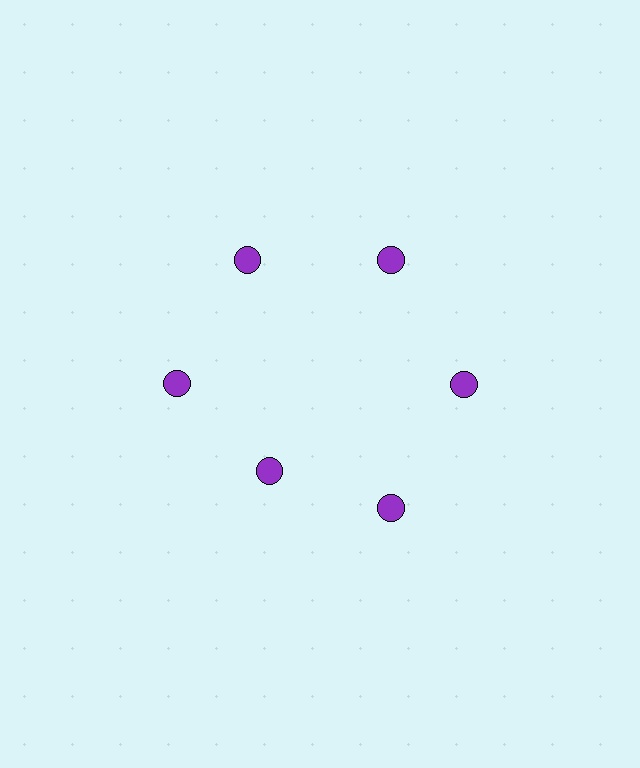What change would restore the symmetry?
The symmetry would be restored by moving it outward, back onto the ring so that all 6 circles sit at equal angles and equal distance from the center.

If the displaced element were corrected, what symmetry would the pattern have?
It would have 6-fold rotational symmetry — the pattern would map onto itself every 60 degrees.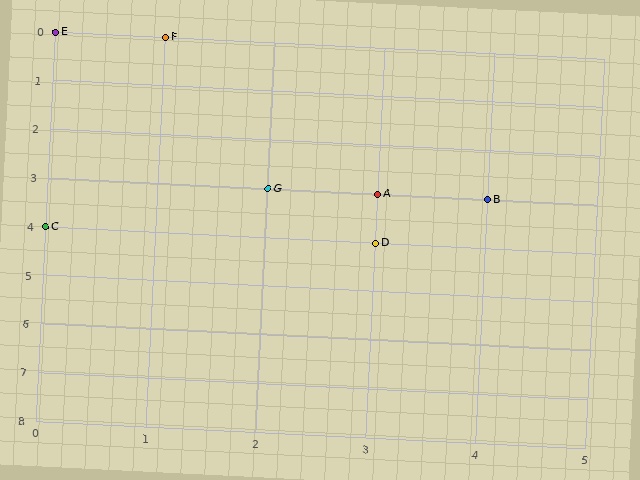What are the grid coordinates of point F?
Point F is at grid coordinates (1, 0).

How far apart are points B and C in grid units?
Points B and C are 4 columns and 1 row apart (about 4.1 grid units diagonally).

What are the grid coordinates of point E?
Point E is at grid coordinates (0, 0).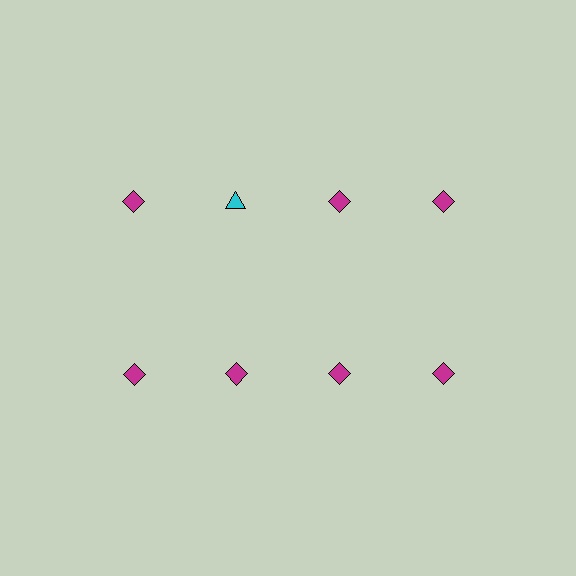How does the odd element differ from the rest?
It differs in both color (cyan instead of magenta) and shape (triangle instead of diamond).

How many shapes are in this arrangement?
There are 8 shapes arranged in a grid pattern.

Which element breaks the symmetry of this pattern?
The cyan triangle in the top row, second from left column breaks the symmetry. All other shapes are magenta diamonds.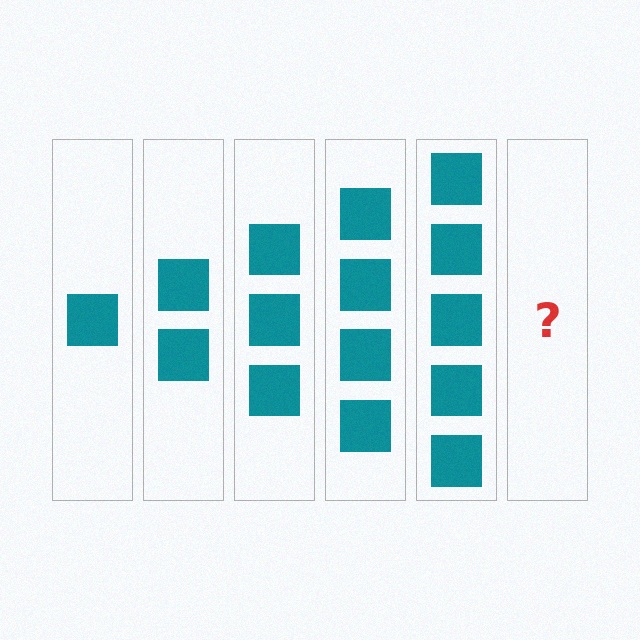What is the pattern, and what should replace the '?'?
The pattern is that each step adds one more square. The '?' should be 6 squares.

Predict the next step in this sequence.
The next step is 6 squares.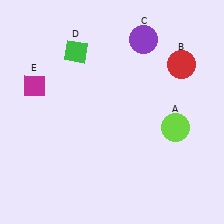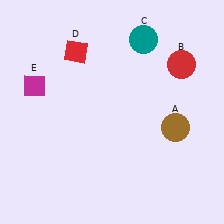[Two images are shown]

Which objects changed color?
A changed from lime to brown. C changed from purple to teal. D changed from green to red.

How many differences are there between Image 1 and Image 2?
There are 3 differences between the two images.